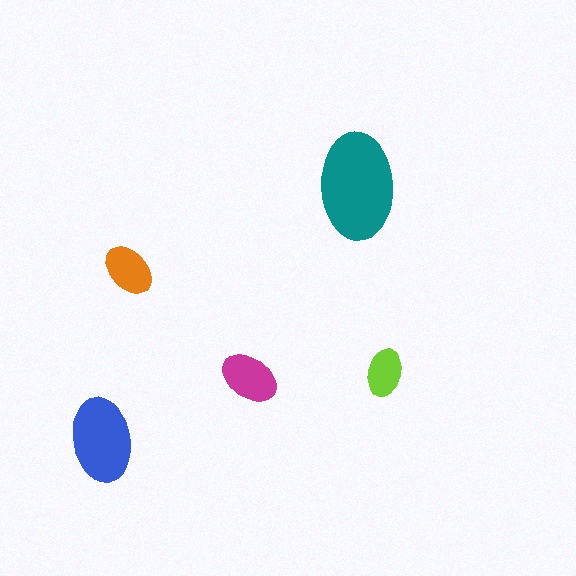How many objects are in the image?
There are 5 objects in the image.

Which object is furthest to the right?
The lime ellipse is rightmost.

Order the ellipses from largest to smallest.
the teal one, the blue one, the magenta one, the orange one, the lime one.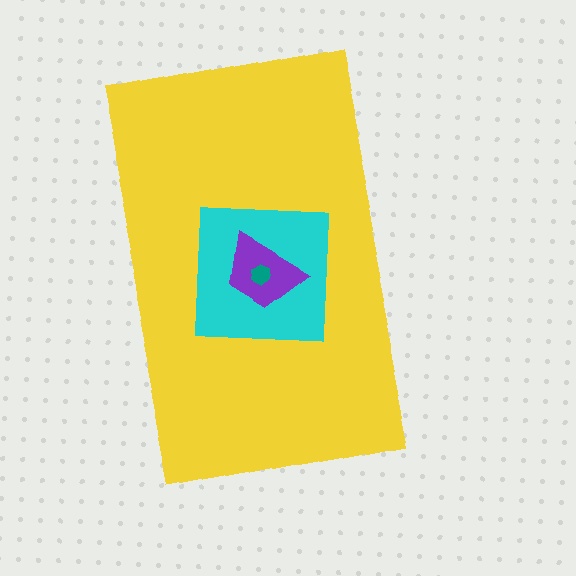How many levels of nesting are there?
4.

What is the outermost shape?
The yellow rectangle.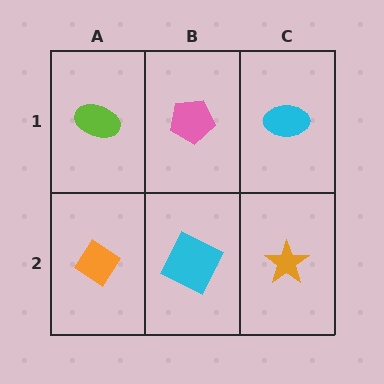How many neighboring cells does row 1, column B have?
3.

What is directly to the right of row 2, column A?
A cyan square.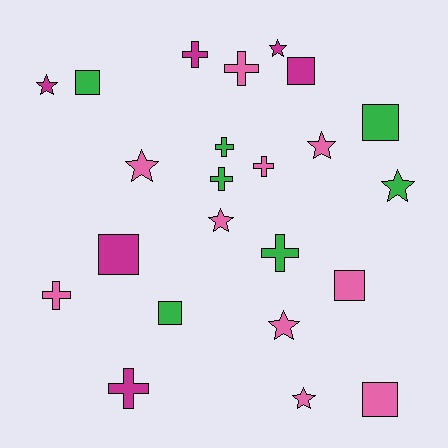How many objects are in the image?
There are 23 objects.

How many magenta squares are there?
There are 2 magenta squares.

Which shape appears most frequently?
Cross, with 8 objects.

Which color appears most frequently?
Pink, with 10 objects.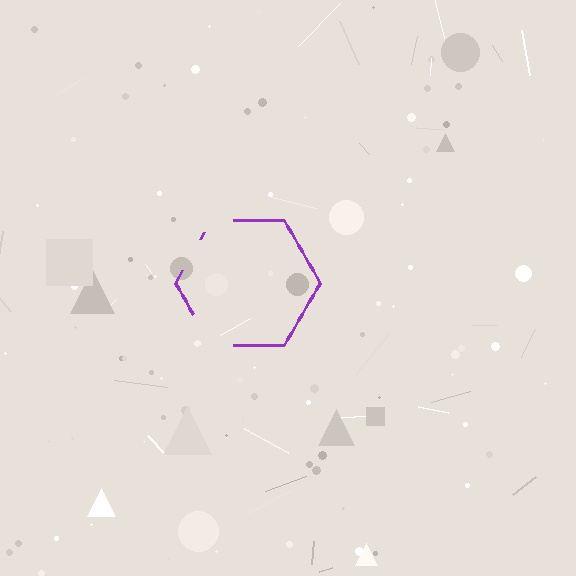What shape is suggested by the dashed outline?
The dashed outline suggests a hexagon.